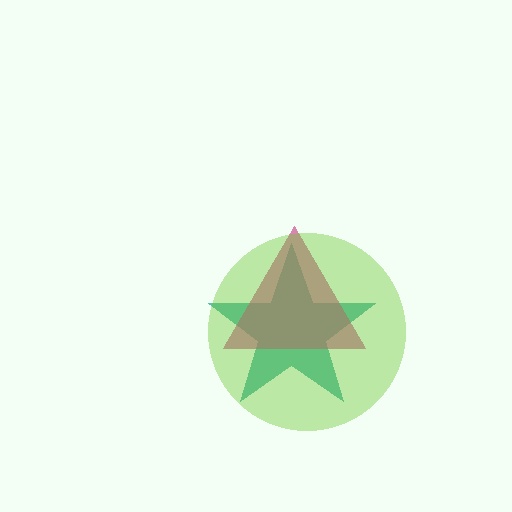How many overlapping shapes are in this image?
There are 3 overlapping shapes in the image.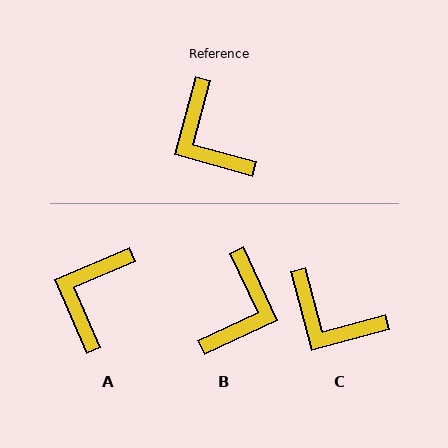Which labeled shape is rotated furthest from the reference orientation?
B, about 130 degrees away.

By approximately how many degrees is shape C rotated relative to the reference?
Approximately 30 degrees counter-clockwise.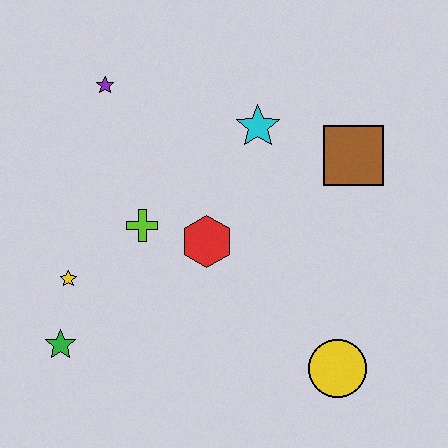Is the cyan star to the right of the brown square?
No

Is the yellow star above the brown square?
No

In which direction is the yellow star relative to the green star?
The yellow star is above the green star.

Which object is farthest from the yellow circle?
The purple star is farthest from the yellow circle.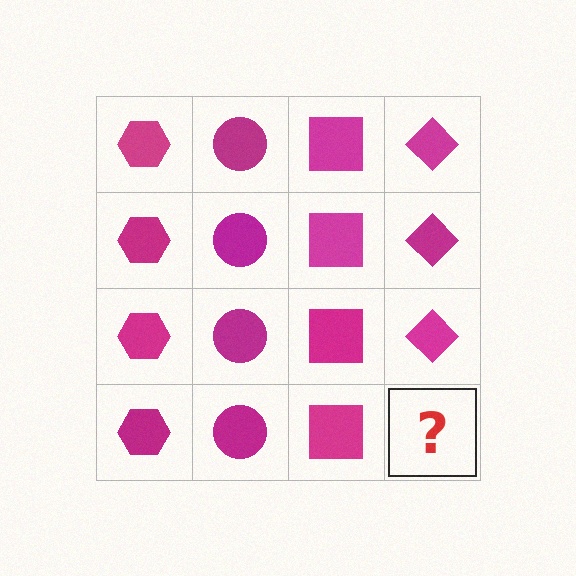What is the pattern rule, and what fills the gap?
The rule is that each column has a consistent shape. The gap should be filled with a magenta diamond.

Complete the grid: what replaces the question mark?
The question mark should be replaced with a magenta diamond.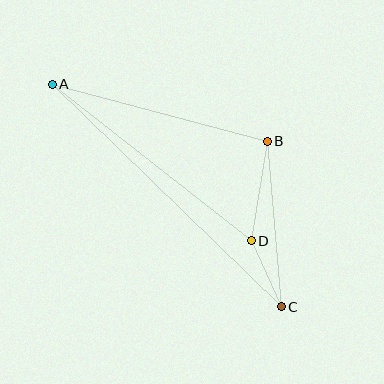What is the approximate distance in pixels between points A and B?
The distance between A and B is approximately 222 pixels.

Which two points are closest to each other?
Points C and D are closest to each other.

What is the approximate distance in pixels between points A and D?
The distance between A and D is approximately 253 pixels.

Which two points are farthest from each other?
Points A and C are farthest from each other.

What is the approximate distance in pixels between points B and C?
The distance between B and C is approximately 166 pixels.